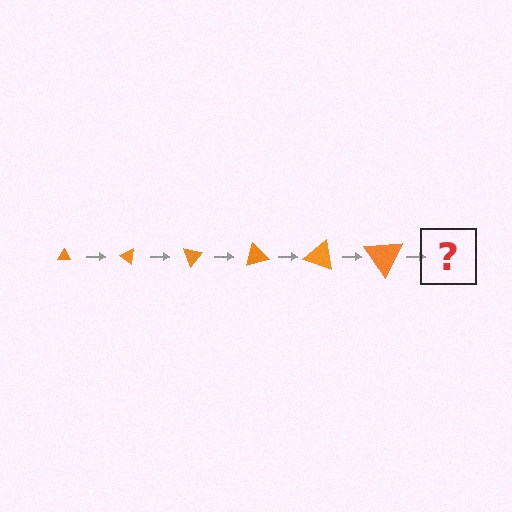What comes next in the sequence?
The next element should be a triangle, larger than the previous one and rotated 210 degrees from the start.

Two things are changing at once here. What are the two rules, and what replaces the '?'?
The two rules are that the triangle grows larger each step and it rotates 35 degrees each step. The '?' should be a triangle, larger than the previous one and rotated 210 degrees from the start.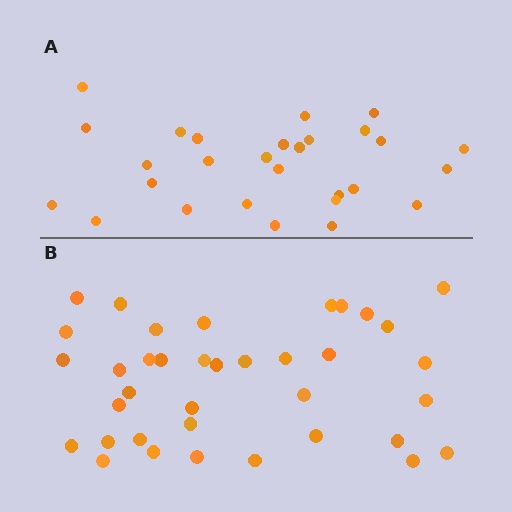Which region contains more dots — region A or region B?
Region B (the bottom region) has more dots.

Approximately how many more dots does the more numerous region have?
Region B has roughly 8 or so more dots than region A.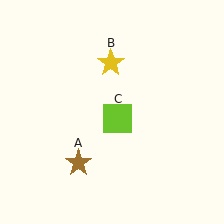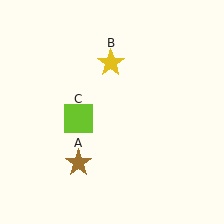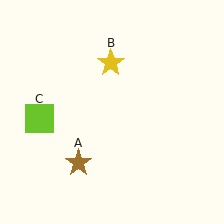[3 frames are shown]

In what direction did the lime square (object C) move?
The lime square (object C) moved left.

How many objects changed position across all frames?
1 object changed position: lime square (object C).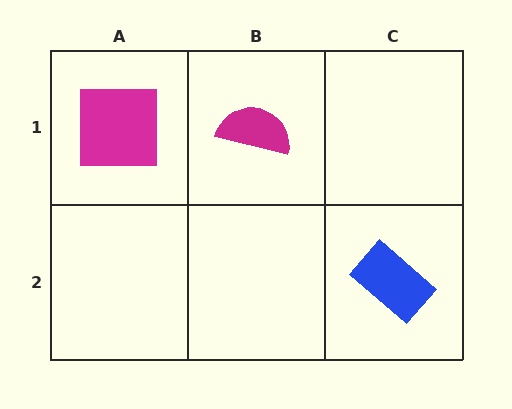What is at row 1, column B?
A magenta semicircle.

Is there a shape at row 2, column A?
No, that cell is empty.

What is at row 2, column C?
A blue rectangle.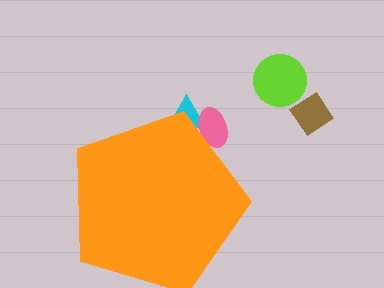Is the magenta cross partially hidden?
Yes, the magenta cross is partially hidden behind the orange pentagon.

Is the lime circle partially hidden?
No, the lime circle is fully visible.